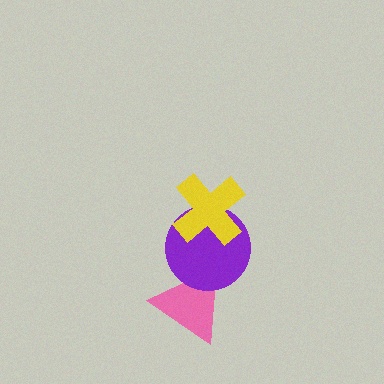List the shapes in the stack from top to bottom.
From top to bottom: the yellow cross, the purple circle, the pink triangle.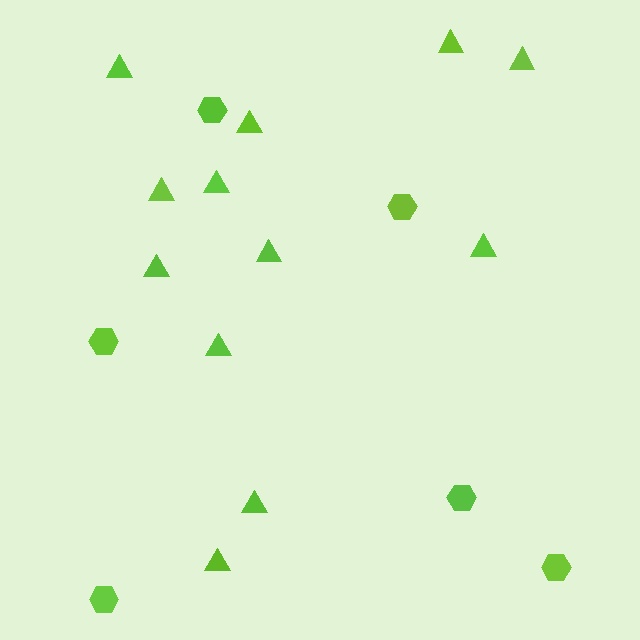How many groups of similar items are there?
There are 2 groups: one group of triangles (12) and one group of hexagons (6).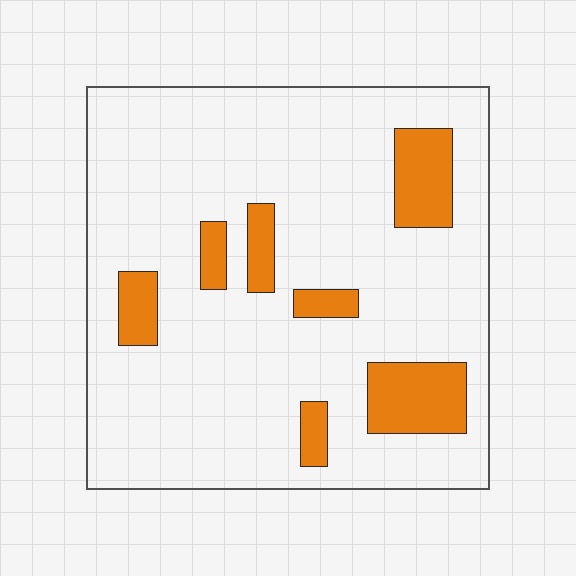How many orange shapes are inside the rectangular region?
7.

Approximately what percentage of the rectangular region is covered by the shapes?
Approximately 15%.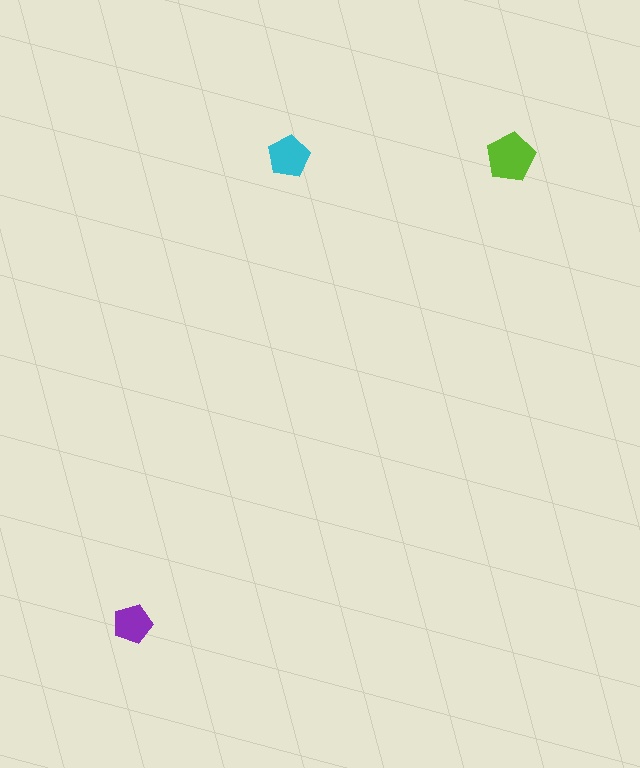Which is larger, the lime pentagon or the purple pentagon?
The lime one.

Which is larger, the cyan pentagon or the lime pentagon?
The lime one.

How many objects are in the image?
There are 3 objects in the image.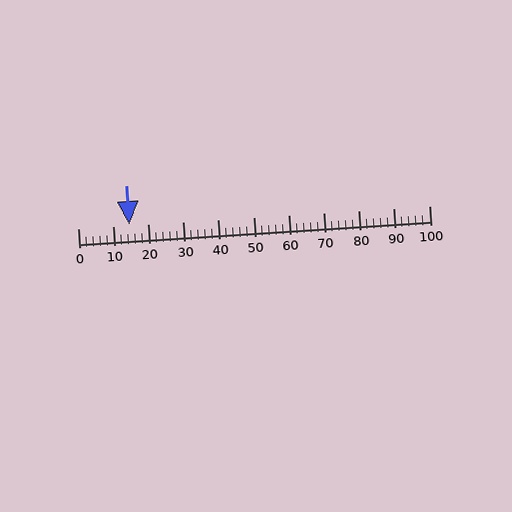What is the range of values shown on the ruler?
The ruler shows values from 0 to 100.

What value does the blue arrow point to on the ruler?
The blue arrow points to approximately 15.